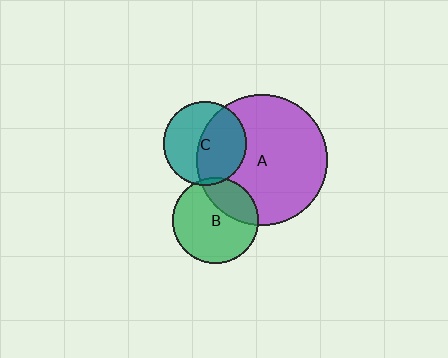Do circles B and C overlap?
Yes.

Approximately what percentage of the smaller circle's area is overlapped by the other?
Approximately 5%.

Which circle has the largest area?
Circle A (purple).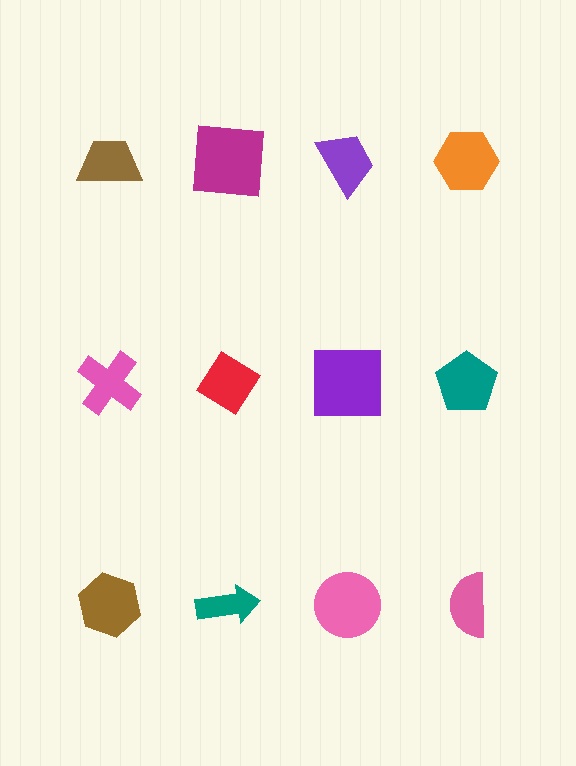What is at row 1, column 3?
A purple trapezoid.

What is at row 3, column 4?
A pink semicircle.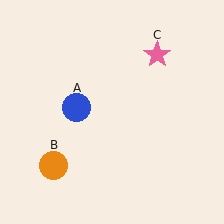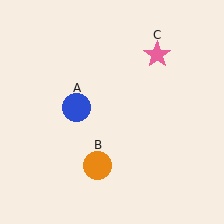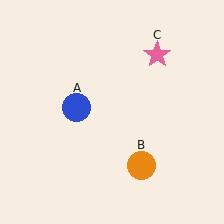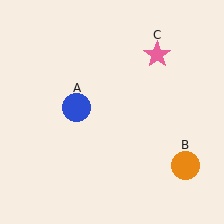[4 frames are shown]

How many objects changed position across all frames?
1 object changed position: orange circle (object B).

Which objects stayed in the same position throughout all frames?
Blue circle (object A) and pink star (object C) remained stationary.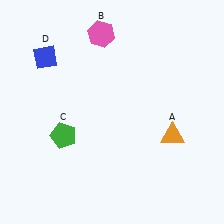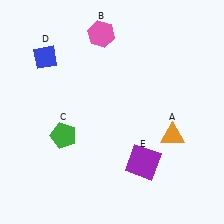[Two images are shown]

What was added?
A purple square (E) was added in Image 2.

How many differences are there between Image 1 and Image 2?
There is 1 difference between the two images.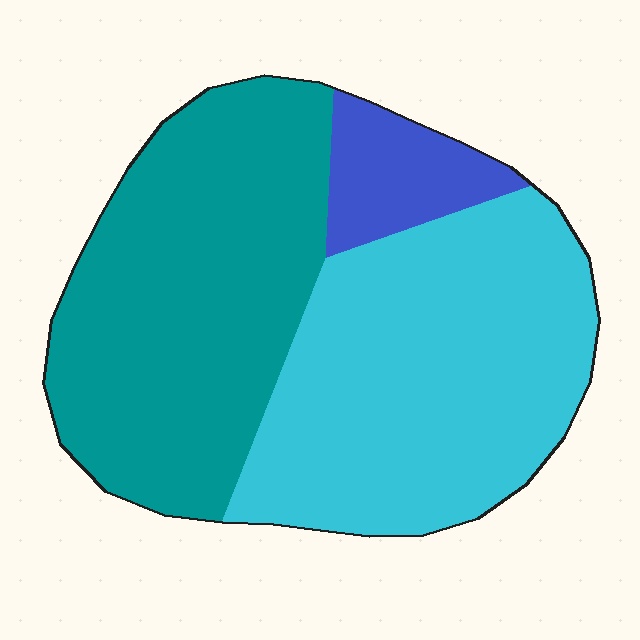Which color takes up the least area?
Blue, at roughly 10%.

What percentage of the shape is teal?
Teal covers about 45% of the shape.